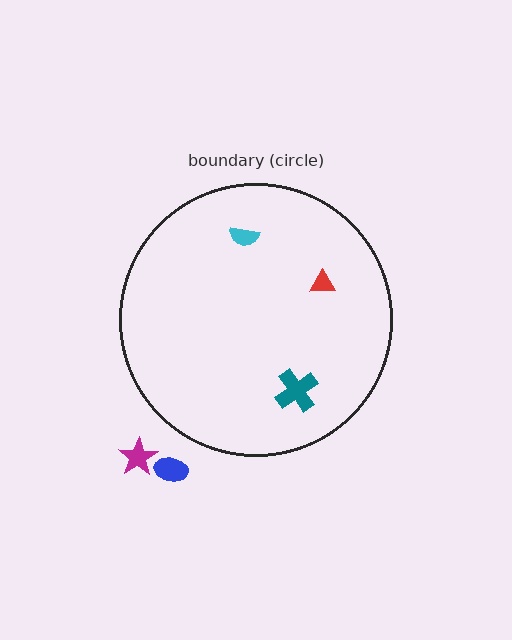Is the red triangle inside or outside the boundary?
Inside.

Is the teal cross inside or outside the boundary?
Inside.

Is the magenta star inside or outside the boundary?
Outside.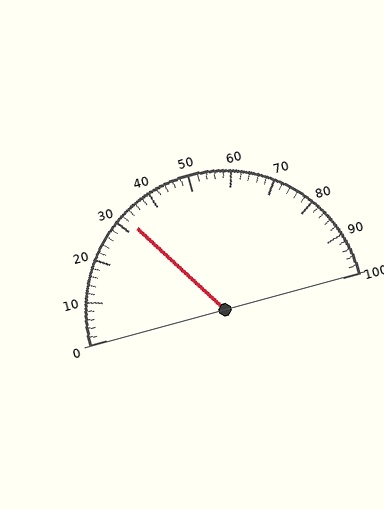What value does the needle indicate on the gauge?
The needle indicates approximately 32.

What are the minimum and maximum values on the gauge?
The gauge ranges from 0 to 100.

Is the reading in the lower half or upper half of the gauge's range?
The reading is in the lower half of the range (0 to 100).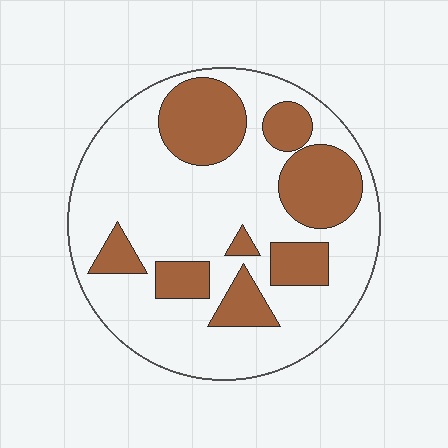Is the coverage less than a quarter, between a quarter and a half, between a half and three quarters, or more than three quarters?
Between a quarter and a half.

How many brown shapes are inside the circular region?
8.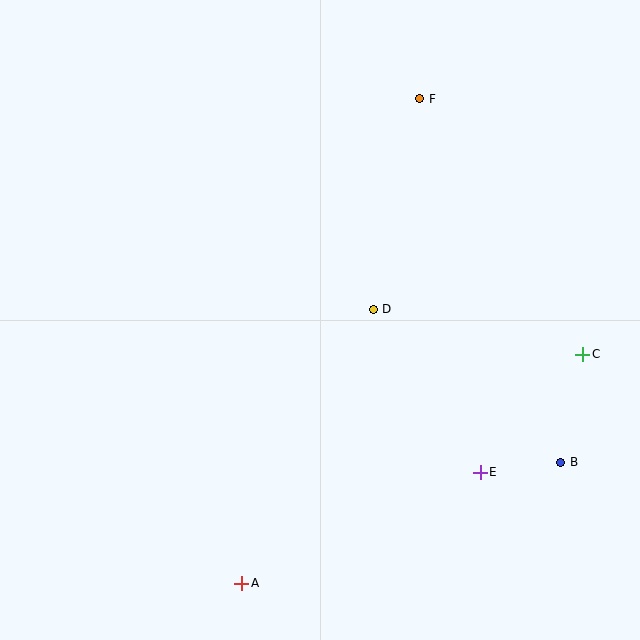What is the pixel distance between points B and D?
The distance between B and D is 242 pixels.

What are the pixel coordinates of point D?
Point D is at (373, 309).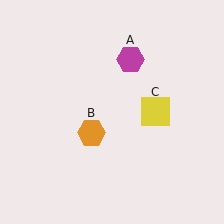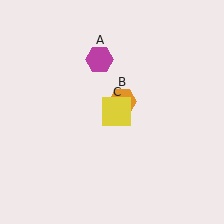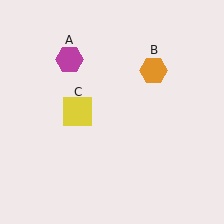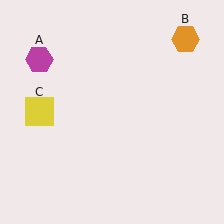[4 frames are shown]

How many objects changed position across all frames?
3 objects changed position: magenta hexagon (object A), orange hexagon (object B), yellow square (object C).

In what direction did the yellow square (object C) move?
The yellow square (object C) moved left.